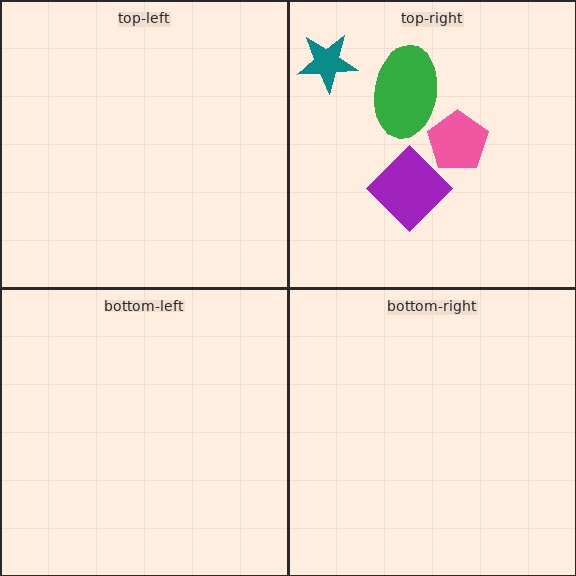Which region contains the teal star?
The top-right region.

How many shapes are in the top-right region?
4.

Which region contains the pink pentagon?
The top-right region.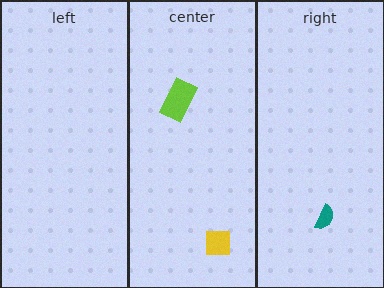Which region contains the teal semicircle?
The right region.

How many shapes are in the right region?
1.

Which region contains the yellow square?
The center region.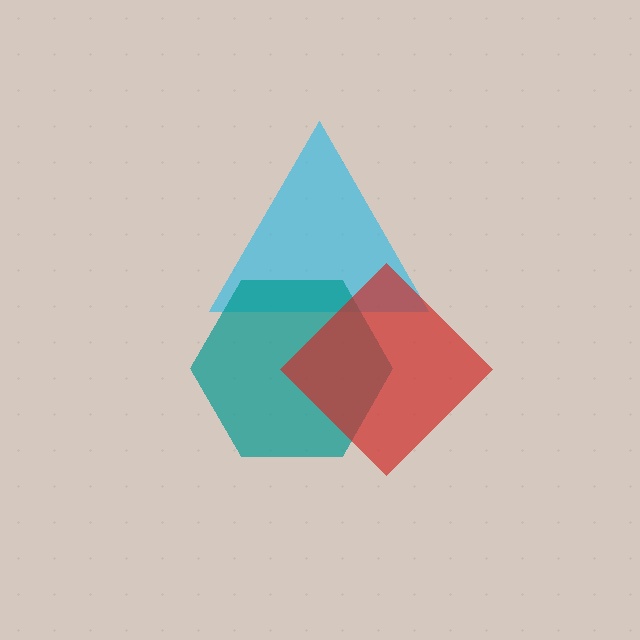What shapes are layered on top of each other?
The layered shapes are: a cyan triangle, a teal hexagon, a red diamond.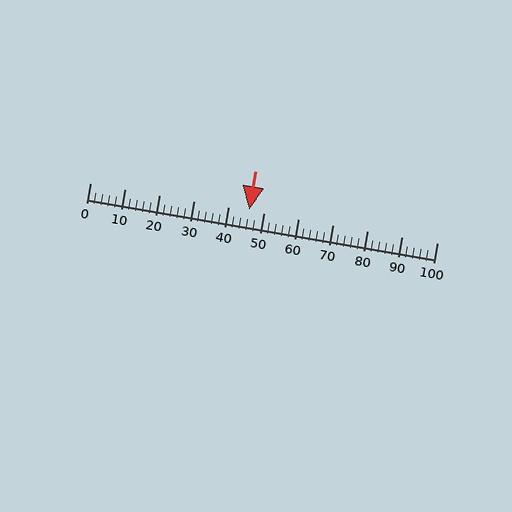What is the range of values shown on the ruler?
The ruler shows values from 0 to 100.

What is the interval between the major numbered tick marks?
The major tick marks are spaced 10 units apart.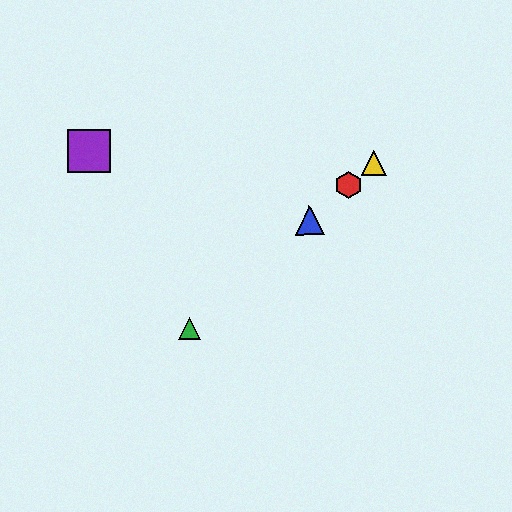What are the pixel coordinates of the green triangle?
The green triangle is at (190, 328).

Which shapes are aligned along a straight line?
The red hexagon, the blue triangle, the green triangle, the yellow triangle are aligned along a straight line.